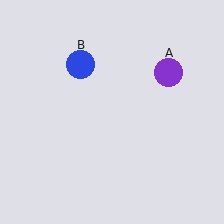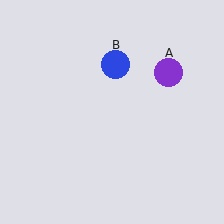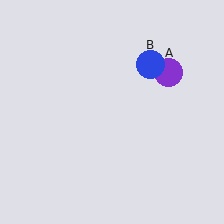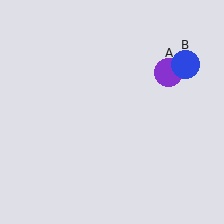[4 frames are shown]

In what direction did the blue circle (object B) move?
The blue circle (object B) moved right.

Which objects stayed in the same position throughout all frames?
Purple circle (object A) remained stationary.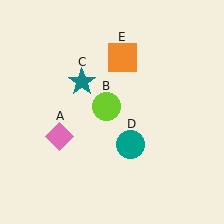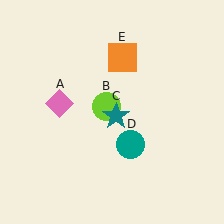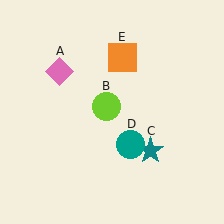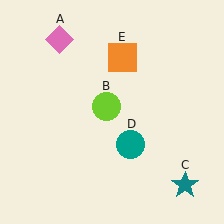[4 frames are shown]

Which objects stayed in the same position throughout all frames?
Lime circle (object B) and teal circle (object D) and orange square (object E) remained stationary.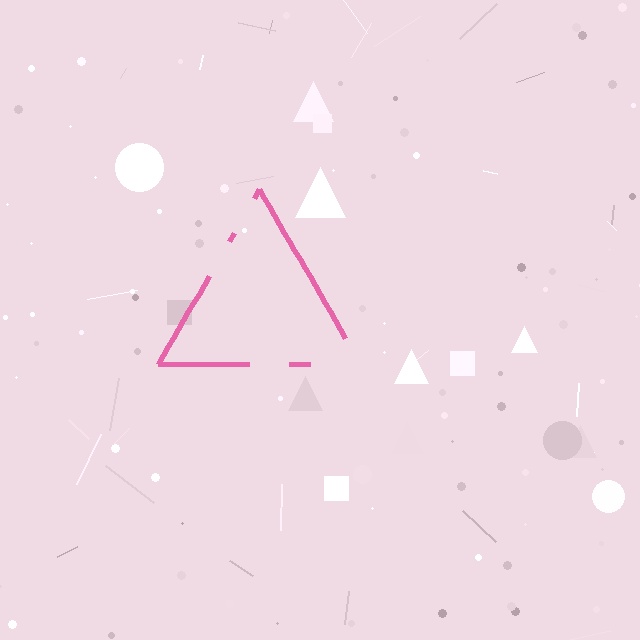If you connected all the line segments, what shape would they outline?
They would outline a triangle.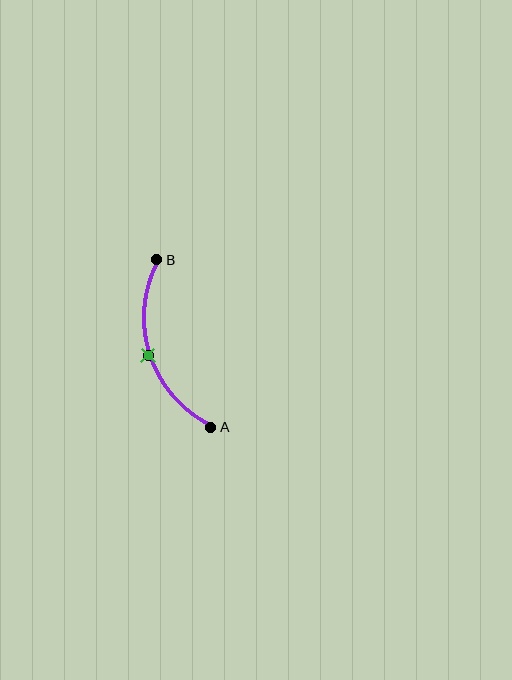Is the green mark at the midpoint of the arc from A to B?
Yes. The green mark lies on the arc at equal arc-length from both A and B — it is the arc midpoint.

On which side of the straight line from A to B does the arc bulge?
The arc bulges to the left of the straight line connecting A and B.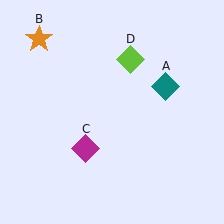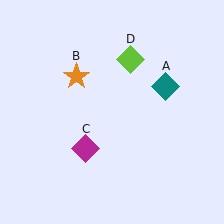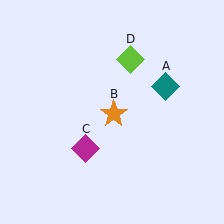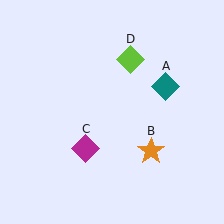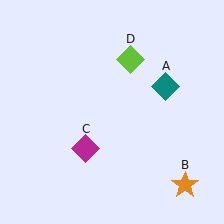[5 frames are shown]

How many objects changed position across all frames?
1 object changed position: orange star (object B).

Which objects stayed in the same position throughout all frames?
Teal diamond (object A) and magenta diamond (object C) and lime diamond (object D) remained stationary.